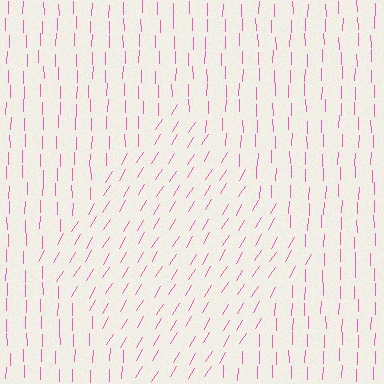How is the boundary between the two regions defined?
The boundary is defined purely by a change in line orientation (approximately 31 degrees difference). All lines are the same color and thickness.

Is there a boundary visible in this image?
Yes, there is a texture boundary formed by a change in line orientation.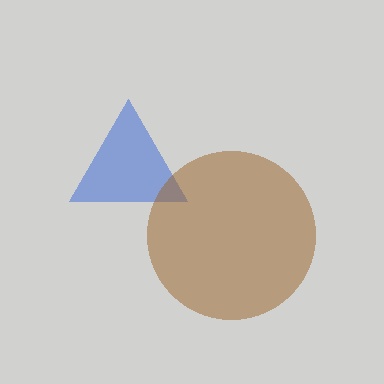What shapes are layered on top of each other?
The layered shapes are: a blue triangle, a brown circle.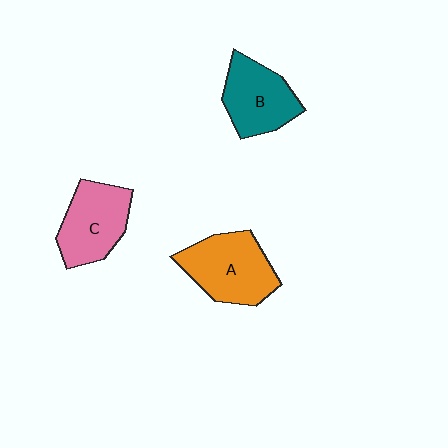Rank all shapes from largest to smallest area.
From largest to smallest: A (orange), C (pink), B (teal).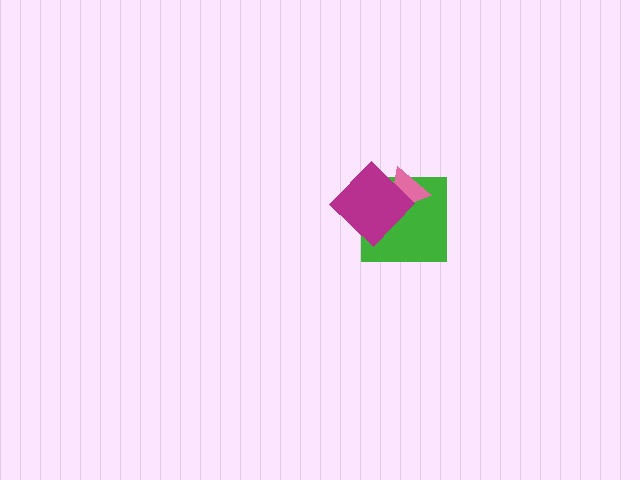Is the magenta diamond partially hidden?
No, no other shape covers it.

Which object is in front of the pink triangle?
The magenta diamond is in front of the pink triangle.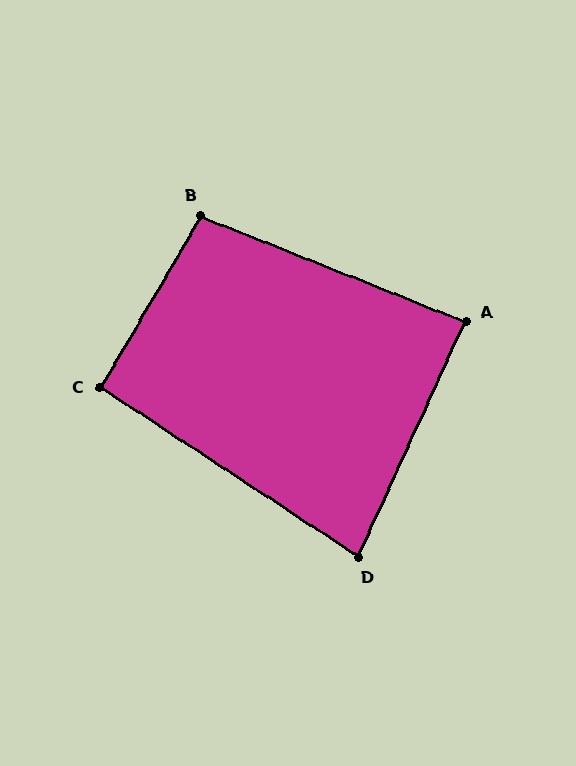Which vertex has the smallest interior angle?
D, at approximately 81 degrees.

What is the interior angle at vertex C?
Approximately 93 degrees (approximately right).